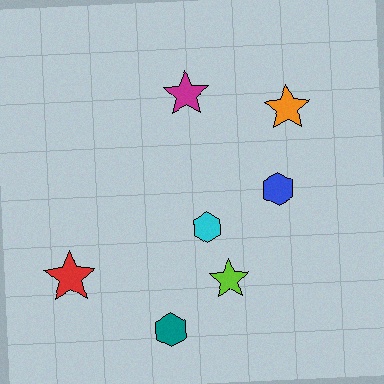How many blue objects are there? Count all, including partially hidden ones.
There is 1 blue object.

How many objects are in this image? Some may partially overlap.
There are 7 objects.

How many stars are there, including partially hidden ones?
There are 4 stars.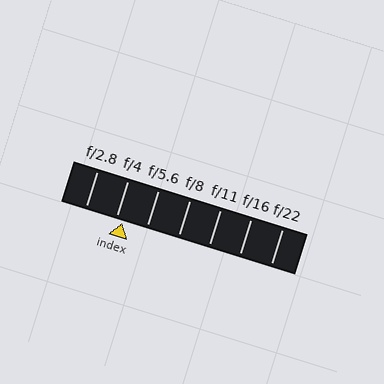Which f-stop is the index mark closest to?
The index mark is closest to f/4.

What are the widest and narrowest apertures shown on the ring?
The widest aperture shown is f/2.8 and the narrowest is f/22.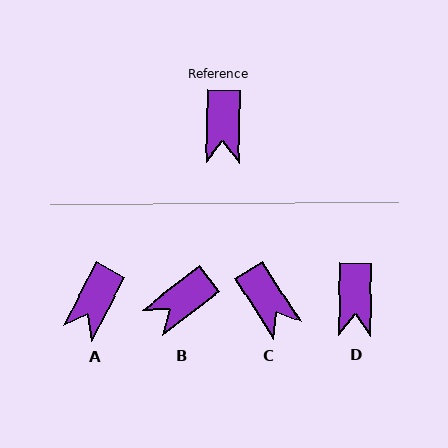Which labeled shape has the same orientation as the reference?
D.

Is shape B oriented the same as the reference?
No, it is off by about 51 degrees.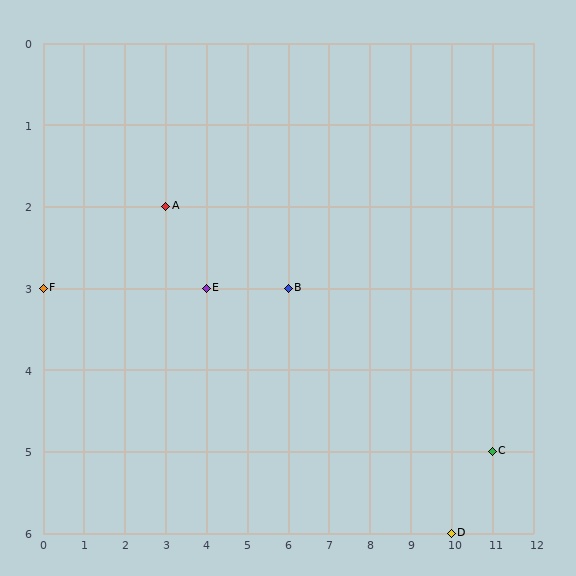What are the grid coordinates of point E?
Point E is at grid coordinates (4, 3).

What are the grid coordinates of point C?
Point C is at grid coordinates (11, 5).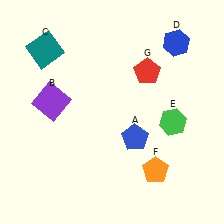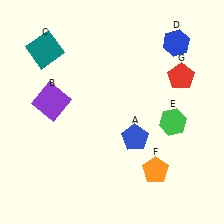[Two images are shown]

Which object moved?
The red pentagon (G) moved right.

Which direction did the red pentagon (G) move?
The red pentagon (G) moved right.